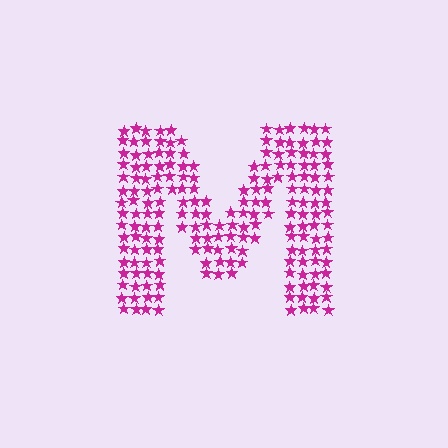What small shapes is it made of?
It is made of small stars.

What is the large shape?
The large shape is the letter M.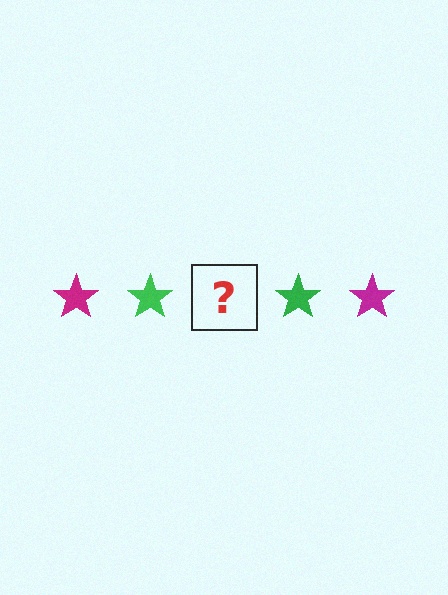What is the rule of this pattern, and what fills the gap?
The rule is that the pattern cycles through magenta, green stars. The gap should be filled with a magenta star.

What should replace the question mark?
The question mark should be replaced with a magenta star.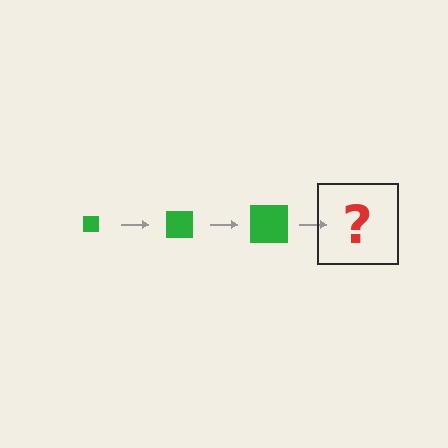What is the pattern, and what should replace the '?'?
The pattern is that the square gets progressively larger each step. The '?' should be a green square, larger than the previous one.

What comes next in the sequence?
The next element should be a green square, larger than the previous one.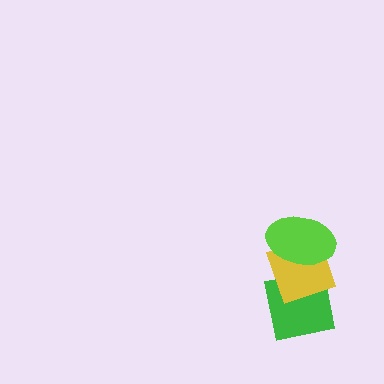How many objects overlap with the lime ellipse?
1 object overlaps with the lime ellipse.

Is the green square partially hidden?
Yes, it is partially covered by another shape.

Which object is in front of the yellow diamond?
The lime ellipse is in front of the yellow diamond.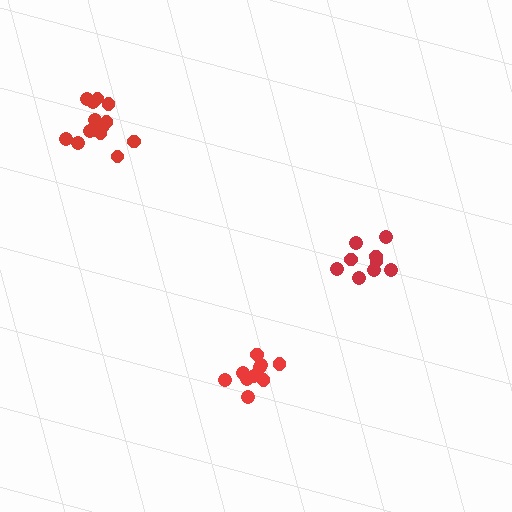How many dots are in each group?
Group 1: 10 dots, Group 2: 9 dots, Group 3: 14 dots (33 total).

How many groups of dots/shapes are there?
There are 3 groups.